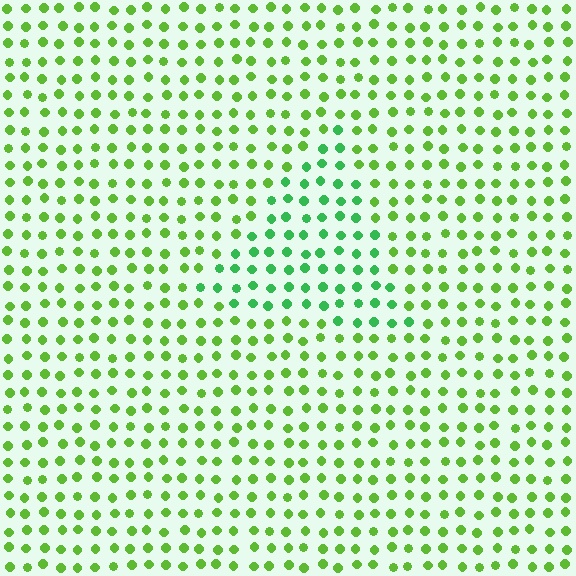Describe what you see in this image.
The image is filled with small lime elements in a uniform arrangement. A triangle-shaped region is visible where the elements are tinted to a slightly different hue, forming a subtle color boundary.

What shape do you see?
I see a triangle.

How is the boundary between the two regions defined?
The boundary is defined purely by a slight shift in hue (about 33 degrees). Spacing, size, and orientation are identical on both sides.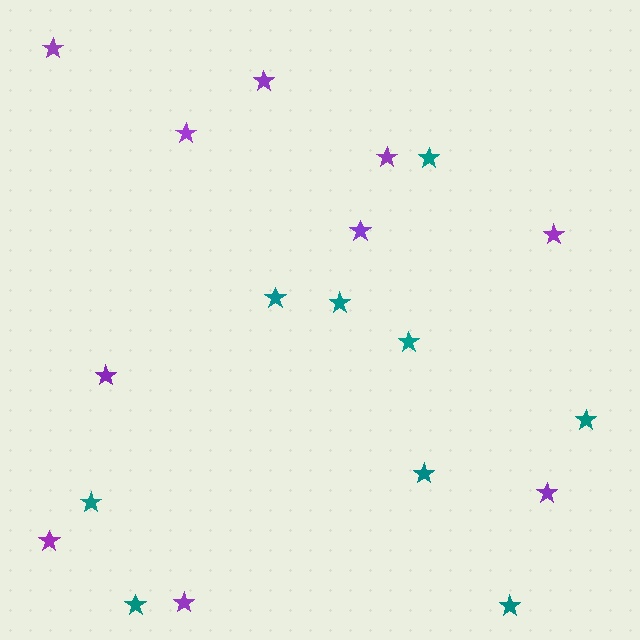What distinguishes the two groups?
There are 2 groups: one group of purple stars (10) and one group of teal stars (9).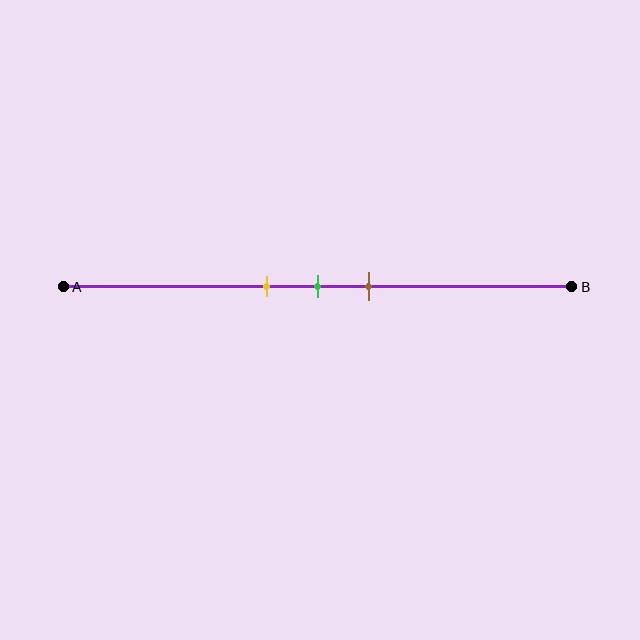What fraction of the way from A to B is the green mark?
The green mark is approximately 50% (0.5) of the way from A to B.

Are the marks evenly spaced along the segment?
Yes, the marks are approximately evenly spaced.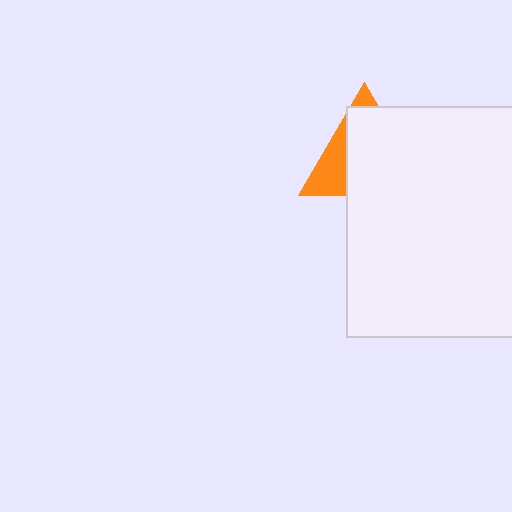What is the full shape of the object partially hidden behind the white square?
The partially hidden object is an orange triangle.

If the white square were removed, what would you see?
You would see the complete orange triangle.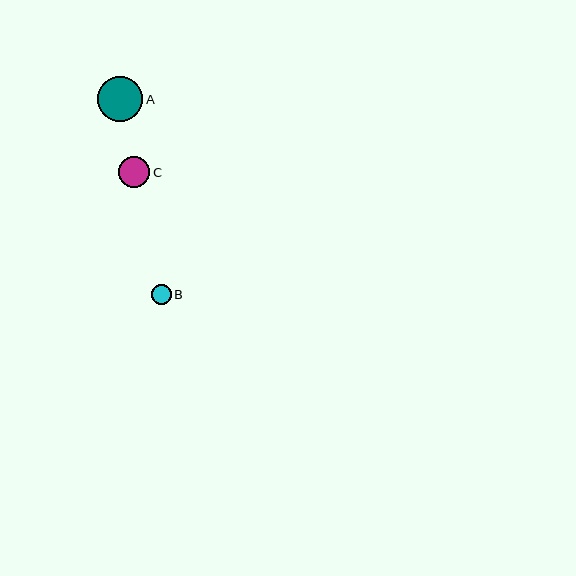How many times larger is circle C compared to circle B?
Circle C is approximately 1.6 times the size of circle B.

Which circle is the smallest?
Circle B is the smallest with a size of approximately 20 pixels.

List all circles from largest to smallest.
From largest to smallest: A, C, B.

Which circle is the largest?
Circle A is the largest with a size of approximately 45 pixels.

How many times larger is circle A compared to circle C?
Circle A is approximately 1.4 times the size of circle C.